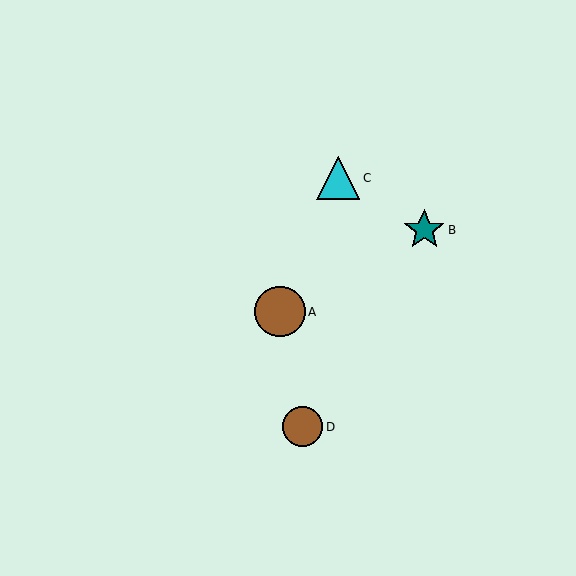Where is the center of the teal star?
The center of the teal star is at (424, 230).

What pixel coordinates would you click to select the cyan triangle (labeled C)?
Click at (338, 178) to select the cyan triangle C.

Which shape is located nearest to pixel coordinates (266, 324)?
The brown circle (labeled A) at (280, 312) is nearest to that location.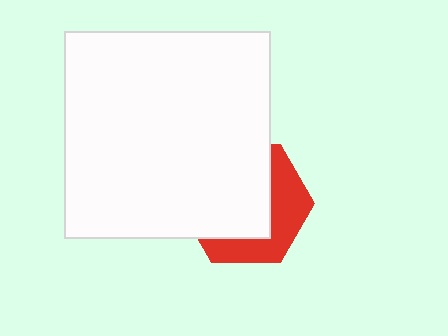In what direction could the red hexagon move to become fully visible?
The red hexagon could move toward the lower-right. That would shift it out from behind the white square entirely.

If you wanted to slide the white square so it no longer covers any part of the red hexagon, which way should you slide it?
Slide it toward the upper-left — that is the most direct way to separate the two shapes.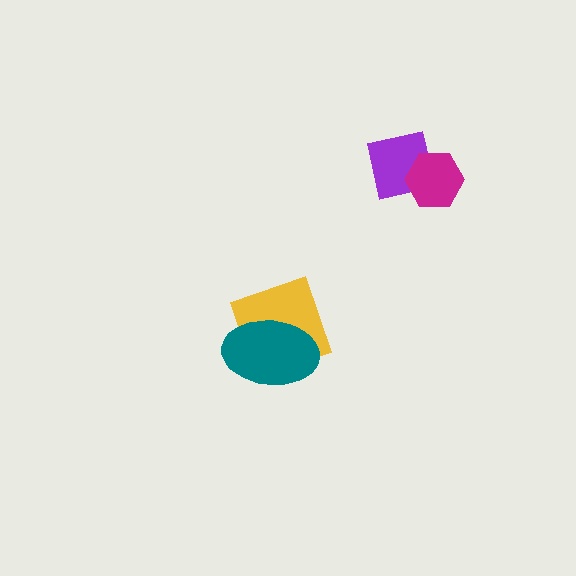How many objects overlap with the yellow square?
1 object overlaps with the yellow square.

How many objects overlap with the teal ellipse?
1 object overlaps with the teal ellipse.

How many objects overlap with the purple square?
1 object overlaps with the purple square.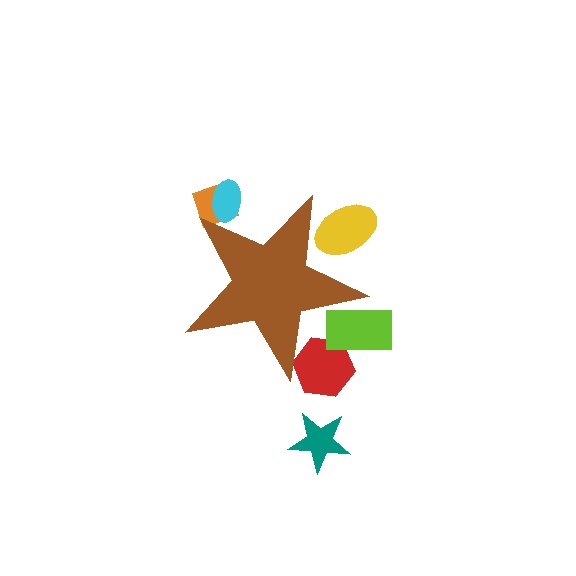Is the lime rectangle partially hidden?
Yes, the lime rectangle is partially hidden behind the brown star.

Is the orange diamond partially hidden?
Yes, the orange diamond is partially hidden behind the brown star.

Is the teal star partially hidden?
No, the teal star is fully visible.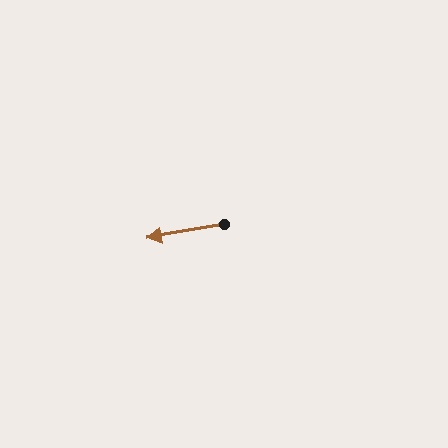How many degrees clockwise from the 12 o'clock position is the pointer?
Approximately 260 degrees.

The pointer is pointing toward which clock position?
Roughly 9 o'clock.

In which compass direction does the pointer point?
West.